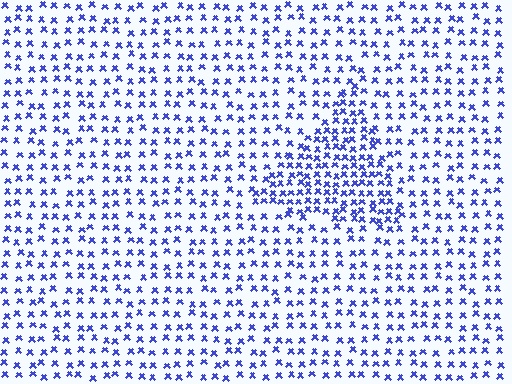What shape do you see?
I see a triangle.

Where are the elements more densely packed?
The elements are more densely packed inside the triangle boundary.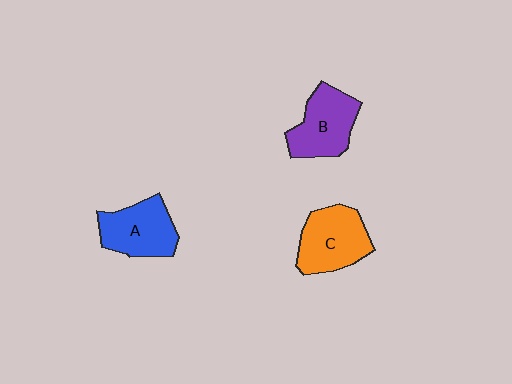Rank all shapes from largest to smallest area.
From largest to smallest: C (orange), B (purple), A (blue).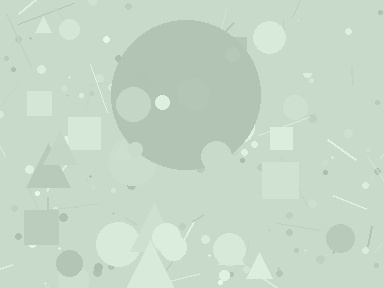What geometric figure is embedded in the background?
A circle is embedded in the background.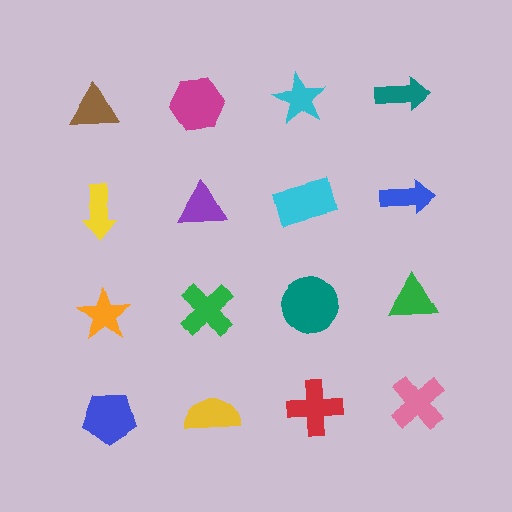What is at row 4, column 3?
A red cross.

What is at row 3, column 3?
A teal circle.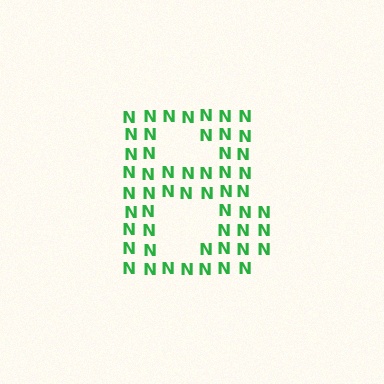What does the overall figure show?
The overall figure shows the letter B.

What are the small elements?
The small elements are letter N's.